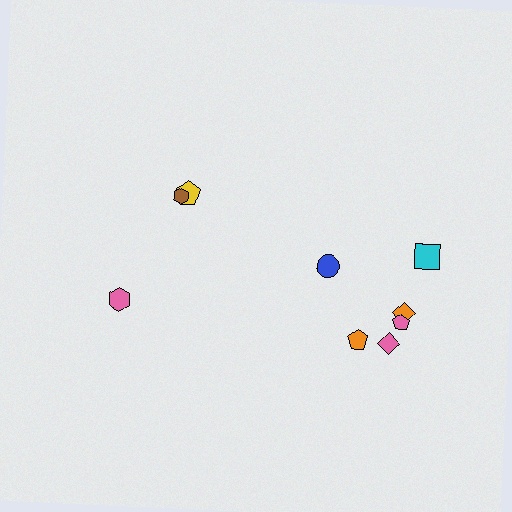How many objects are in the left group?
There are 3 objects.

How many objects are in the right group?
There are 6 objects.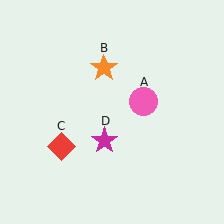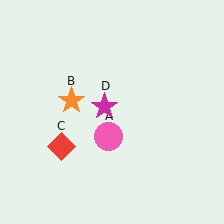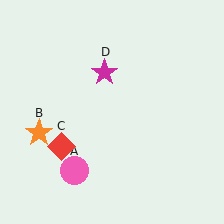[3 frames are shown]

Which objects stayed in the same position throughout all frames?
Red diamond (object C) remained stationary.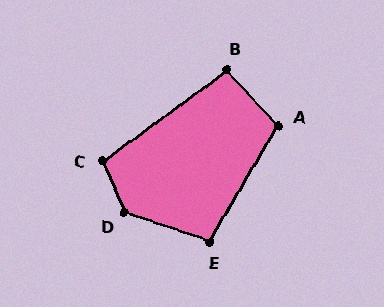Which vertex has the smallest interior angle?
B, at approximately 97 degrees.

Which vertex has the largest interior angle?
D, at approximately 132 degrees.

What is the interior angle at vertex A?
Approximately 107 degrees (obtuse).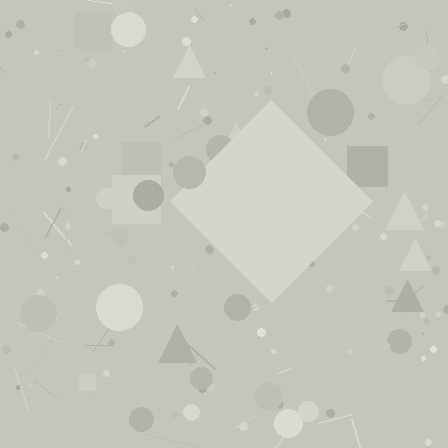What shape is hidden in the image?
A diamond is hidden in the image.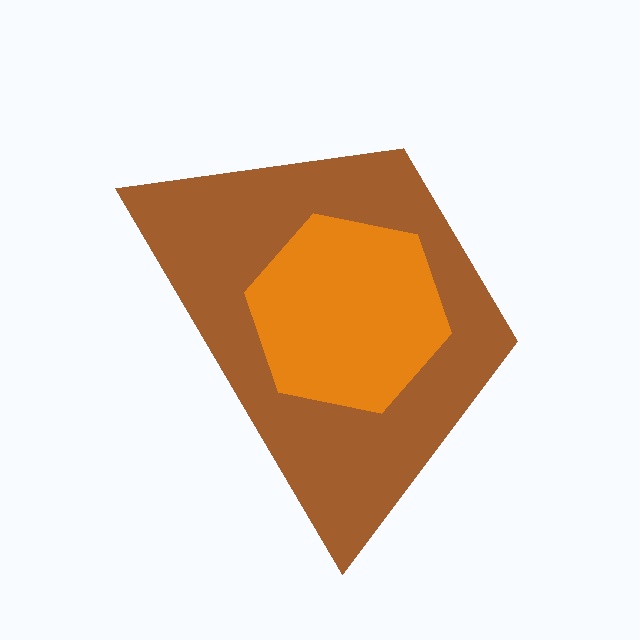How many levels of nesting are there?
2.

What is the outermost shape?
The brown trapezoid.